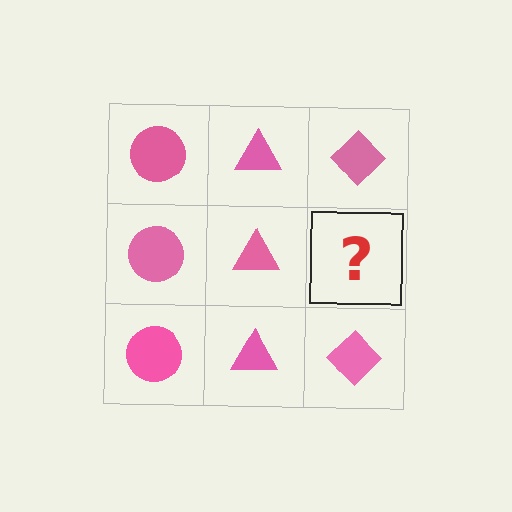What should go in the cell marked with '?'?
The missing cell should contain a pink diamond.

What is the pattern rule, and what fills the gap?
The rule is that each column has a consistent shape. The gap should be filled with a pink diamond.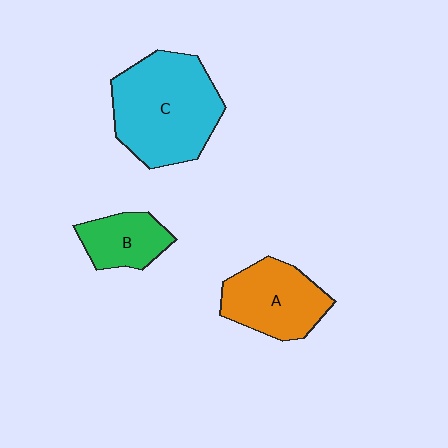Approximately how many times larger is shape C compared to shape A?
Approximately 1.5 times.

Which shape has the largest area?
Shape C (cyan).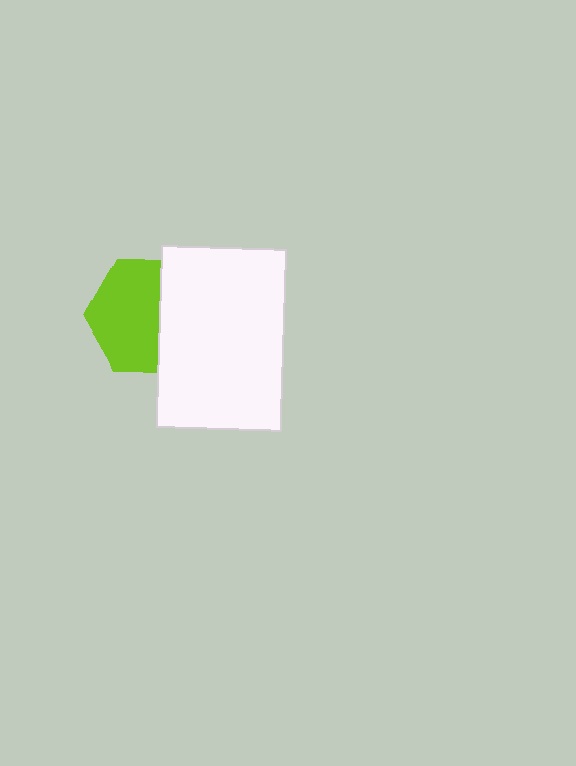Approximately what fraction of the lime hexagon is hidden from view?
Roughly 38% of the lime hexagon is hidden behind the white rectangle.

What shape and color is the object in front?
The object in front is a white rectangle.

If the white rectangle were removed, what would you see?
You would see the complete lime hexagon.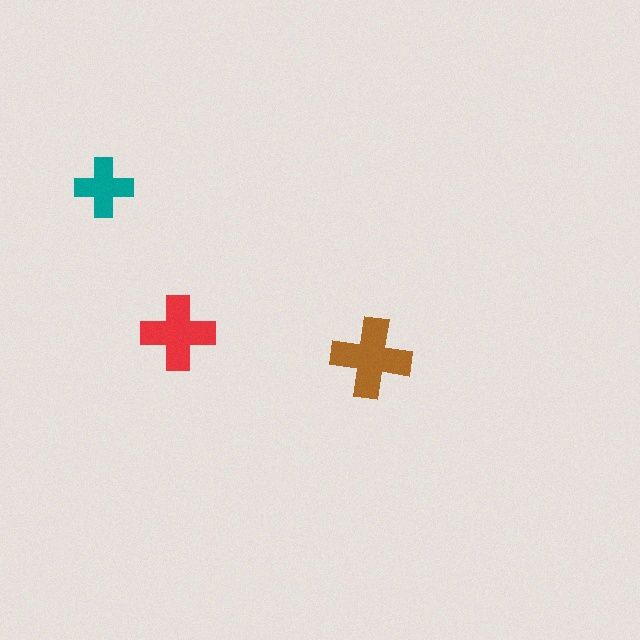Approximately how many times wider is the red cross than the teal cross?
About 1.5 times wider.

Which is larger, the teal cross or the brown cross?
The brown one.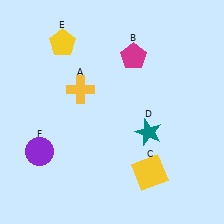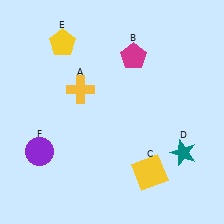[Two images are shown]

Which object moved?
The teal star (D) moved right.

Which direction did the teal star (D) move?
The teal star (D) moved right.